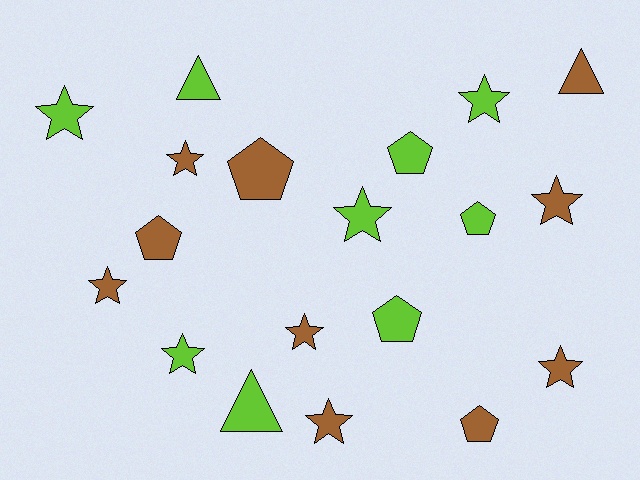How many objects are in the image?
There are 19 objects.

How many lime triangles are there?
There are 2 lime triangles.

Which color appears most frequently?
Brown, with 10 objects.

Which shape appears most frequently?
Star, with 10 objects.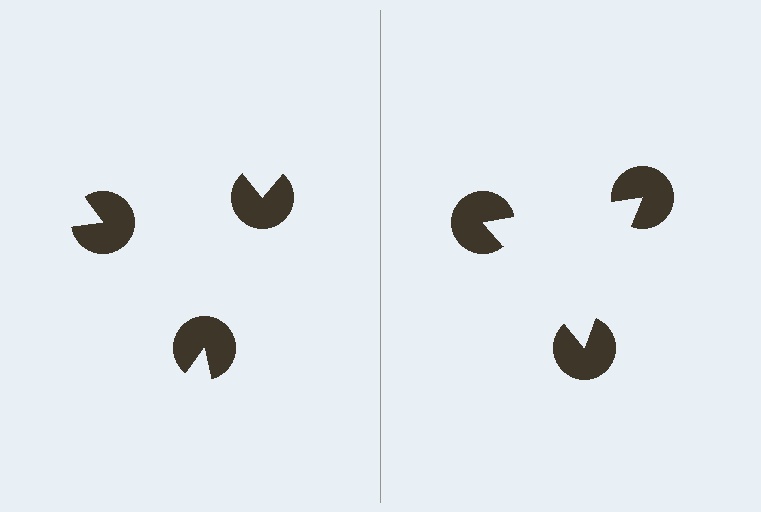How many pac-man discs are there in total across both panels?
6 — 3 on each side.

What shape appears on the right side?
An illusory triangle.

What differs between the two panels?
The pac-man discs are positioned identically on both sides; only the wedge orientations differ. On the right they align to a triangle; on the left they are misaligned.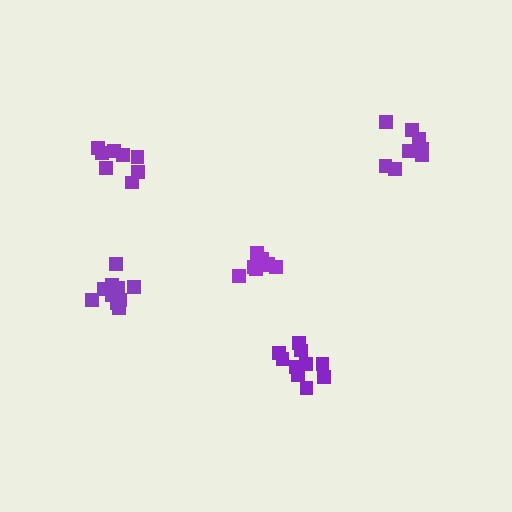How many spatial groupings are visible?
There are 5 spatial groupings.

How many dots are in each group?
Group 1: 8 dots, Group 2: 10 dots, Group 3: 12 dots, Group 4: 8 dots, Group 5: 8 dots (46 total).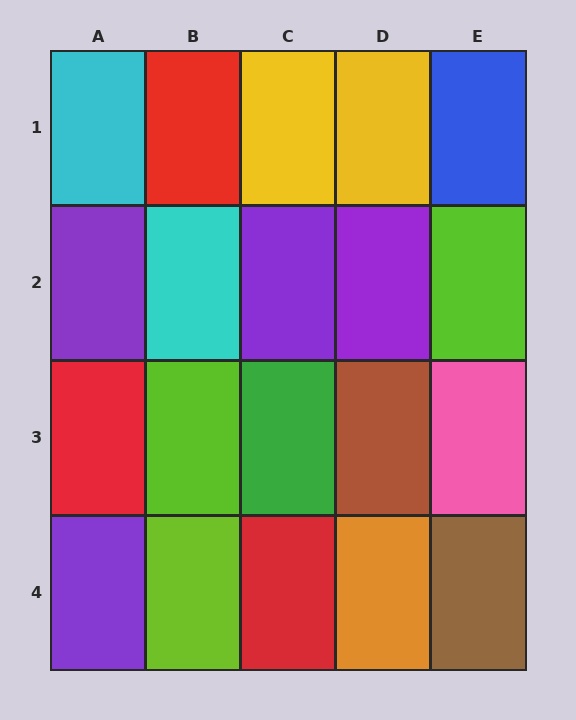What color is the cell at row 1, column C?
Yellow.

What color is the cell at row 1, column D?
Yellow.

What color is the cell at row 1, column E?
Blue.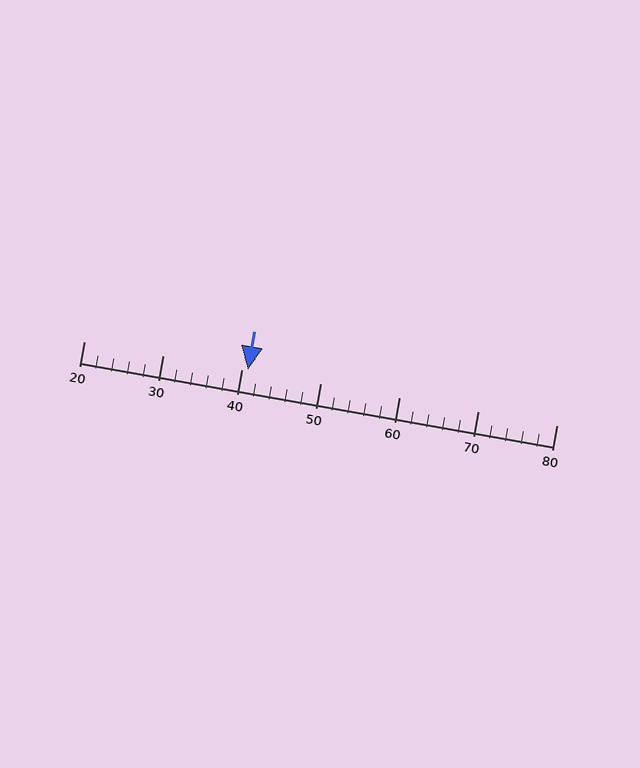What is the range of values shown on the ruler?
The ruler shows values from 20 to 80.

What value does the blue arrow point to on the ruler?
The blue arrow points to approximately 41.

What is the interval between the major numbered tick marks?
The major tick marks are spaced 10 units apart.